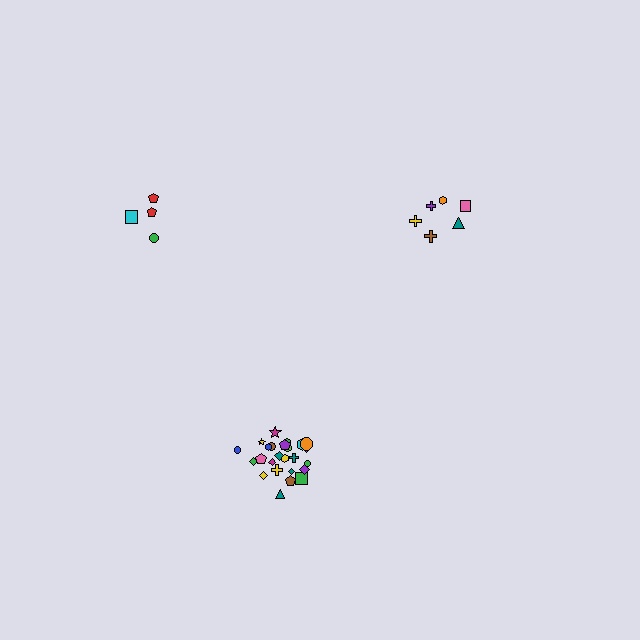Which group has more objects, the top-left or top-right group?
The top-right group.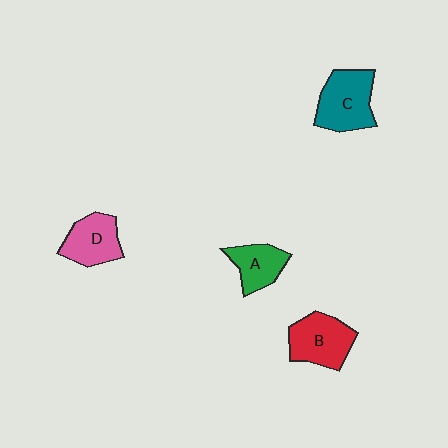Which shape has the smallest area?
Shape A (green).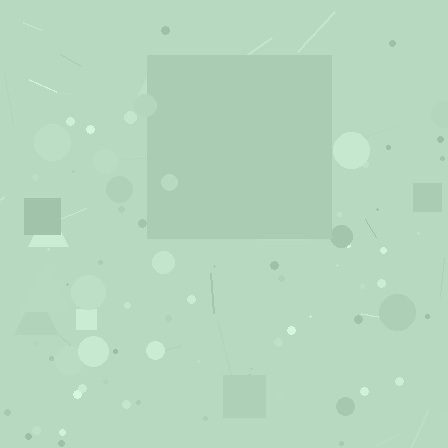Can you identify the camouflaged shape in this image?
The camouflaged shape is a square.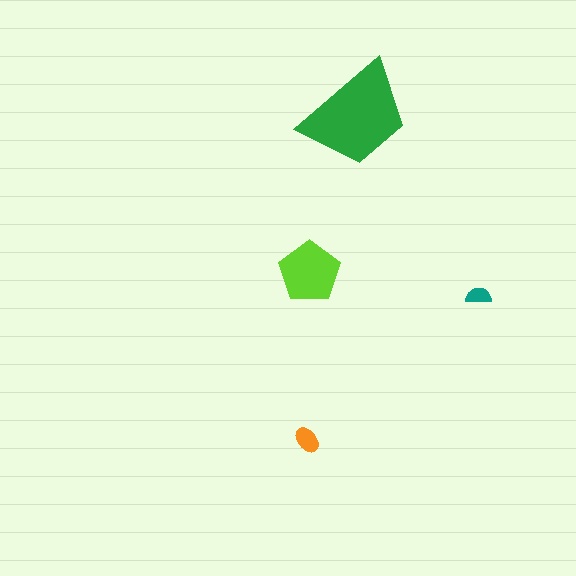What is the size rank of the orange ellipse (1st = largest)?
3rd.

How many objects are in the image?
There are 4 objects in the image.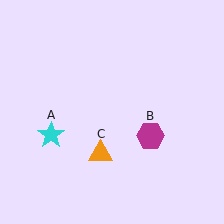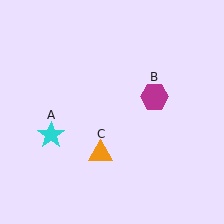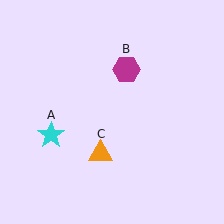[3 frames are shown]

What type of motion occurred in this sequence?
The magenta hexagon (object B) rotated counterclockwise around the center of the scene.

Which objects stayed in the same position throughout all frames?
Cyan star (object A) and orange triangle (object C) remained stationary.